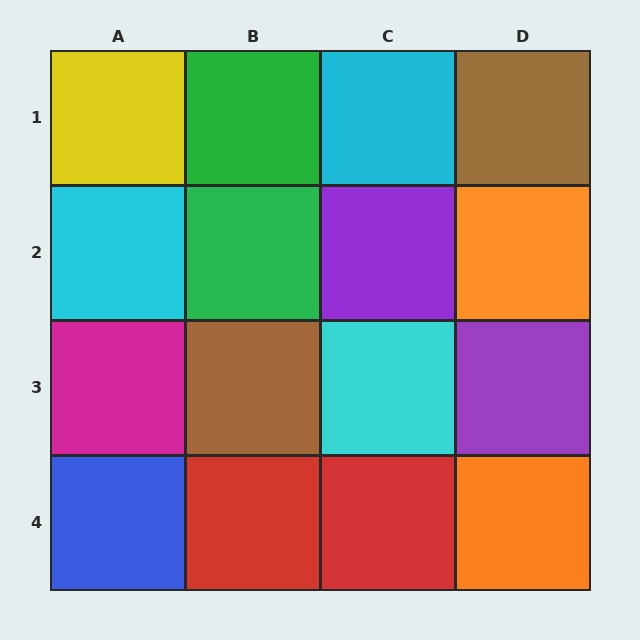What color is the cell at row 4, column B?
Red.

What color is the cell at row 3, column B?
Brown.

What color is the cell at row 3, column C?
Cyan.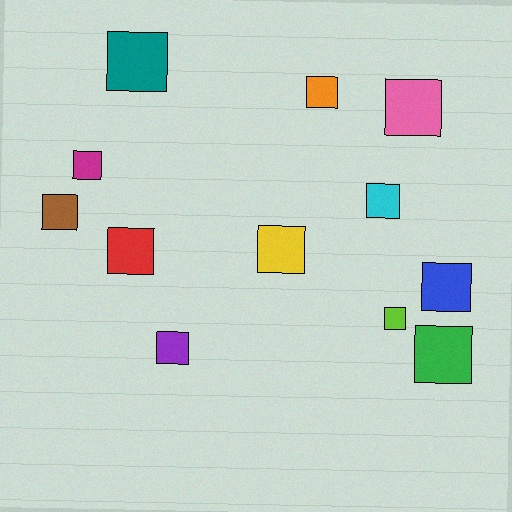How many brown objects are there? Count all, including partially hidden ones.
There is 1 brown object.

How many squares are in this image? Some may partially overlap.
There are 12 squares.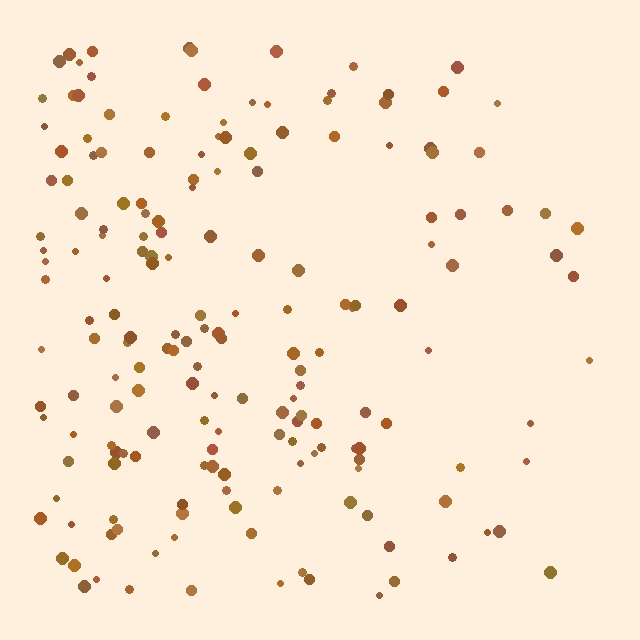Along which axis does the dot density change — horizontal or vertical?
Horizontal.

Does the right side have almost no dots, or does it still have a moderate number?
Still a moderate number, just noticeably fewer than the left.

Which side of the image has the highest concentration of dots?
The left.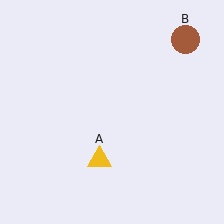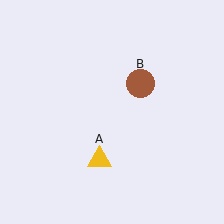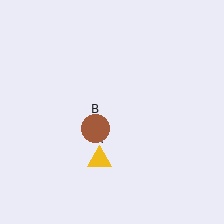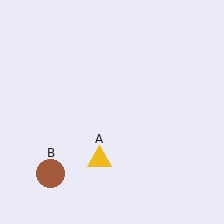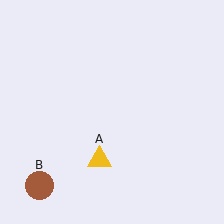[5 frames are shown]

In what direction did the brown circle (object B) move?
The brown circle (object B) moved down and to the left.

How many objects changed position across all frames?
1 object changed position: brown circle (object B).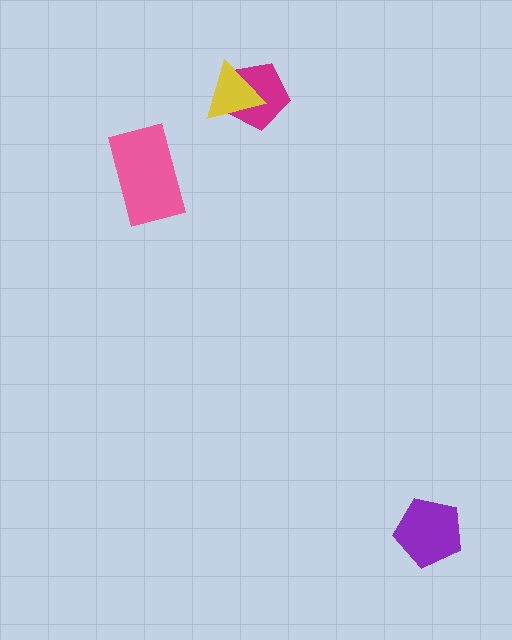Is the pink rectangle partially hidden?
No, no other shape covers it.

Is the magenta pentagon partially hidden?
Yes, it is partially covered by another shape.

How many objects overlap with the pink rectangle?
0 objects overlap with the pink rectangle.